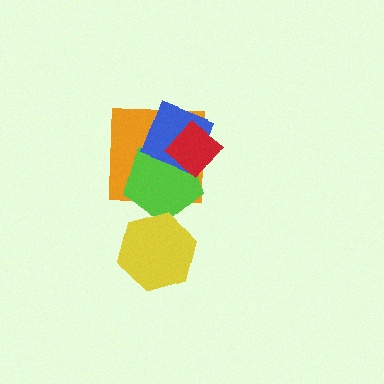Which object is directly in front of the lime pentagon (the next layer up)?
The blue diamond is directly in front of the lime pentagon.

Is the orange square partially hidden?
Yes, it is partially covered by another shape.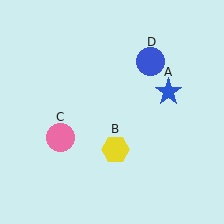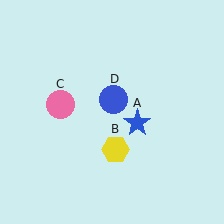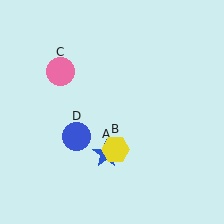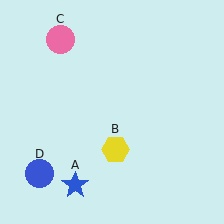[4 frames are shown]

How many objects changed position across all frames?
3 objects changed position: blue star (object A), pink circle (object C), blue circle (object D).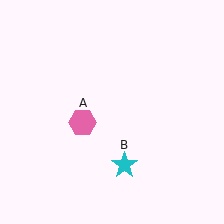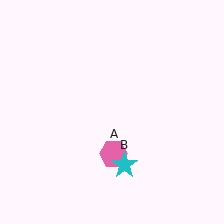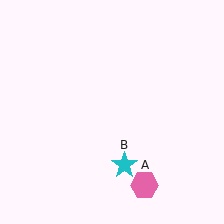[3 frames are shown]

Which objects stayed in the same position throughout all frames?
Cyan star (object B) remained stationary.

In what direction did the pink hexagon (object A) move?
The pink hexagon (object A) moved down and to the right.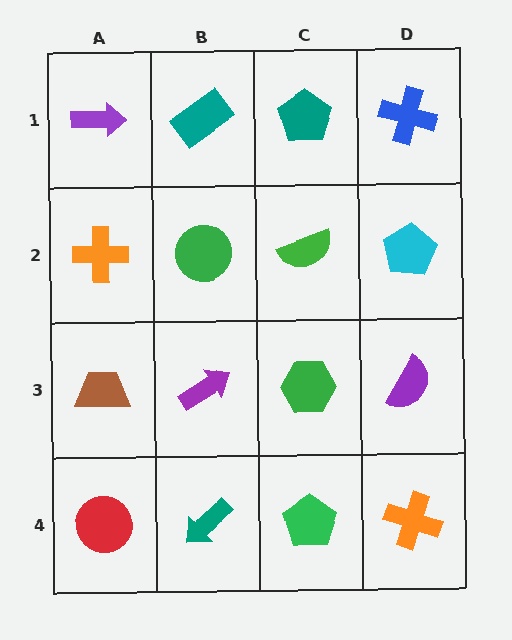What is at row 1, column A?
A purple arrow.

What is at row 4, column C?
A green pentagon.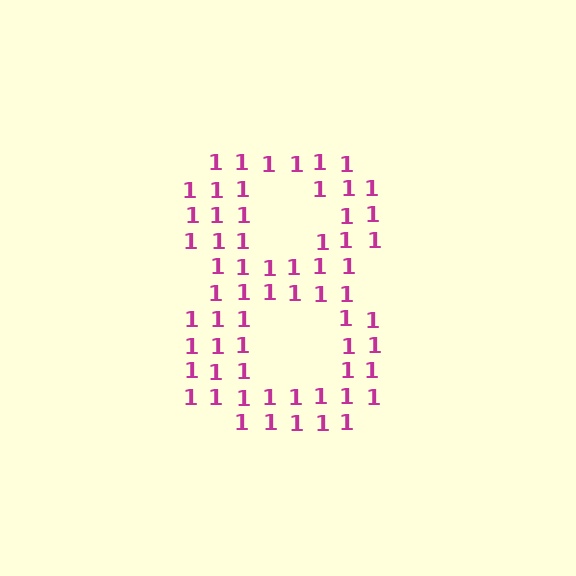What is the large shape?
The large shape is the digit 8.